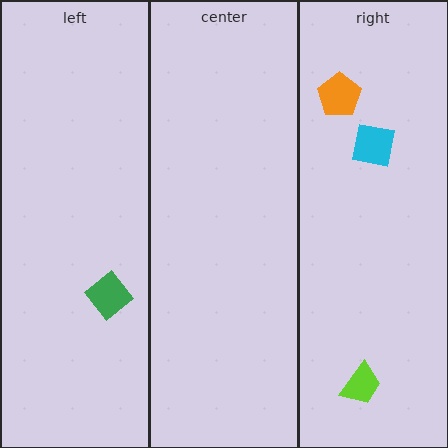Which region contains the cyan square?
The right region.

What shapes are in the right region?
The orange pentagon, the lime trapezoid, the cyan square.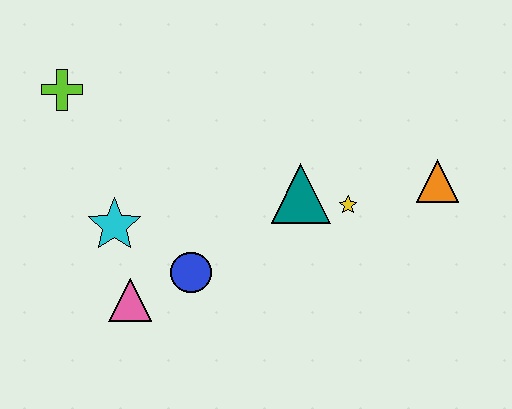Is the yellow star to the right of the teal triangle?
Yes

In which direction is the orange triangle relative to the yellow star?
The orange triangle is to the right of the yellow star.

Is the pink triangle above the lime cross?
No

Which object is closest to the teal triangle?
The yellow star is closest to the teal triangle.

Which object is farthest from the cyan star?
The orange triangle is farthest from the cyan star.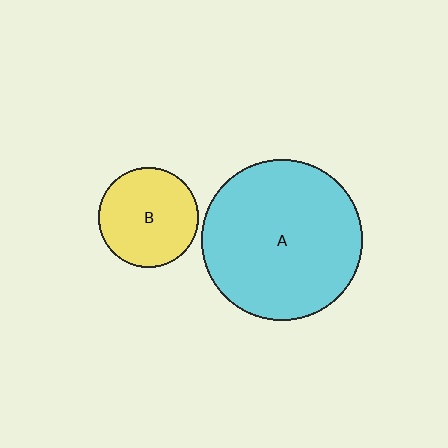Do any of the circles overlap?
No, none of the circles overlap.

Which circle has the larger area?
Circle A (cyan).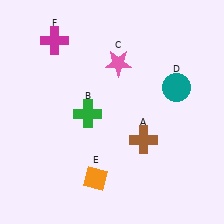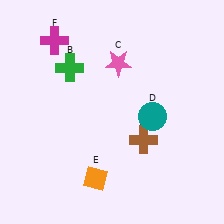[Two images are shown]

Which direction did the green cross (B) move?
The green cross (B) moved up.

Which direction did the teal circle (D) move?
The teal circle (D) moved down.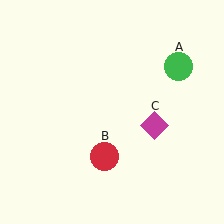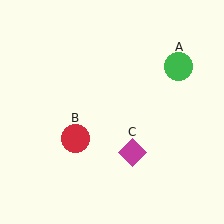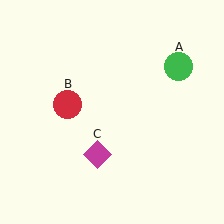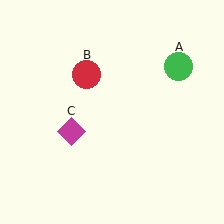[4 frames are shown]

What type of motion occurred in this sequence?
The red circle (object B), magenta diamond (object C) rotated clockwise around the center of the scene.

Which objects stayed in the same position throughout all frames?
Green circle (object A) remained stationary.